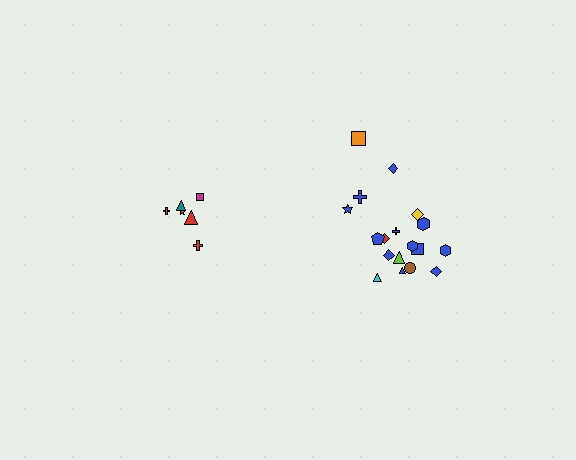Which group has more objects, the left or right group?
The right group.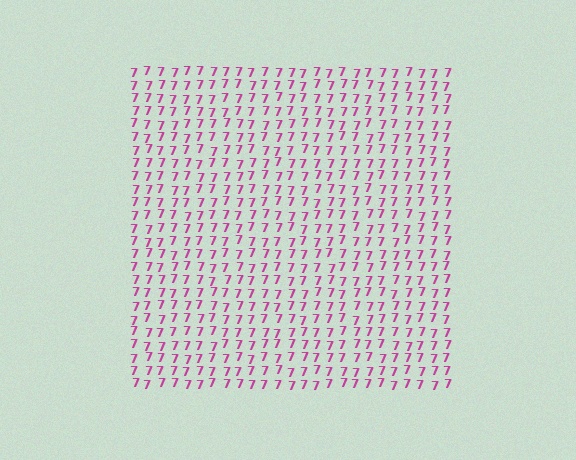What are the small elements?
The small elements are digit 7's.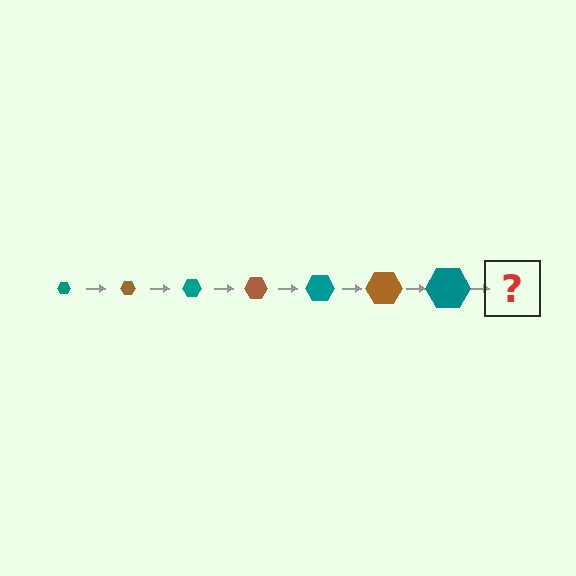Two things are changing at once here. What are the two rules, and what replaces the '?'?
The two rules are that the hexagon grows larger each step and the color cycles through teal and brown. The '?' should be a brown hexagon, larger than the previous one.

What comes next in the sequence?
The next element should be a brown hexagon, larger than the previous one.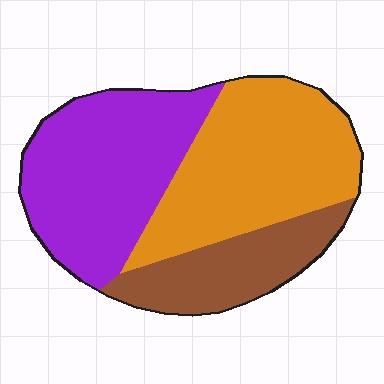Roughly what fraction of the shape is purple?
Purple covers around 40% of the shape.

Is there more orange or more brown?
Orange.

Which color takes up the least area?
Brown, at roughly 20%.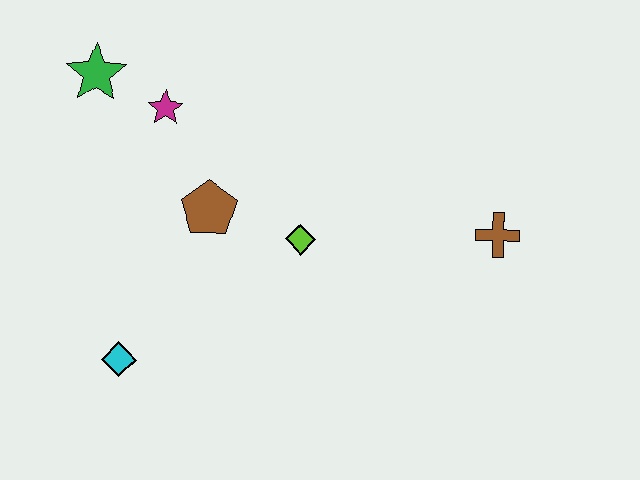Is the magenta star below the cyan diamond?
No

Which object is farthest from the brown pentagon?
The brown cross is farthest from the brown pentagon.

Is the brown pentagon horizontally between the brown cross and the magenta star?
Yes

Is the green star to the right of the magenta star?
No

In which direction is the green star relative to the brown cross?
The green star is to the left of the brown cross.